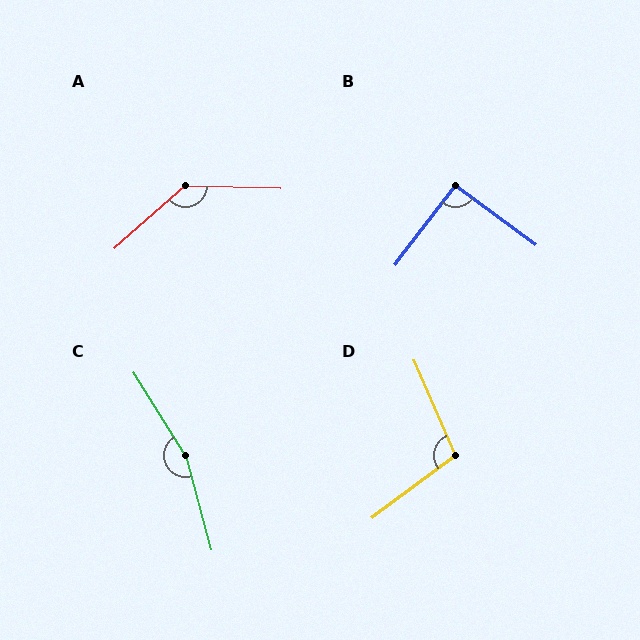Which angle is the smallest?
B, at approximately 91 degrees.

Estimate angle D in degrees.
Approximately 103 degrees.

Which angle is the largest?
C, at approximately 163 degrees.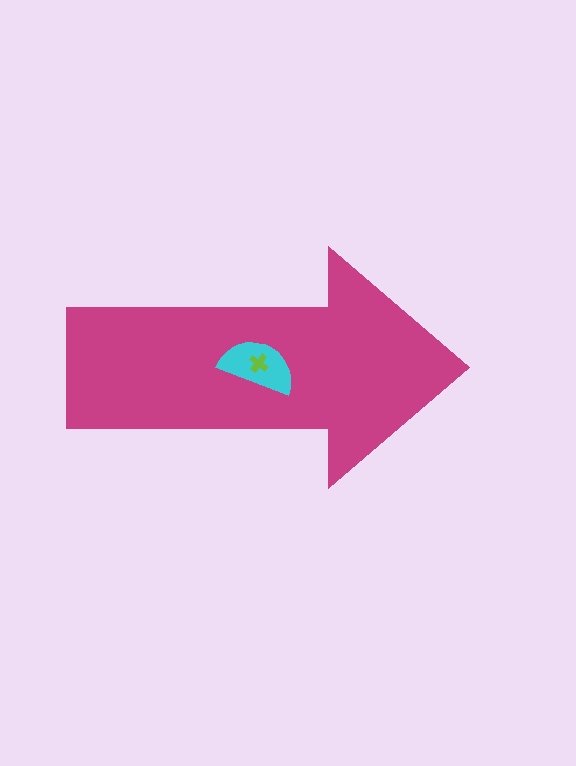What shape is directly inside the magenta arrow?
The cyan semicircle.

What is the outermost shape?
The magenta arrow.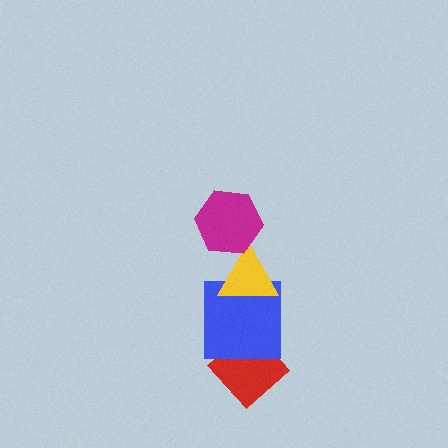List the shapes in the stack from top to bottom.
From top to bottom: the magenta hexagon, the yellow triangle, the blue square, the red diamond.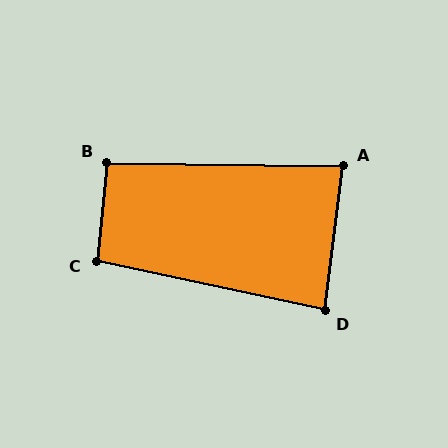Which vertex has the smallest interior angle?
A, at approximately 83 degrees.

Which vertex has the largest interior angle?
C, at approximately 97 degrees.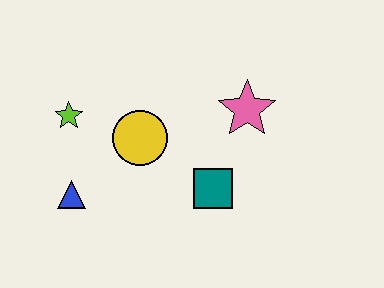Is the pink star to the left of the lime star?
No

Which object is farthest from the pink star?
The blue triangle is farthest from the pink star.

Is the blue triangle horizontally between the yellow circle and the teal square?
No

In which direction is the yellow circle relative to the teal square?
The yellow circle is to the left of the teal square.